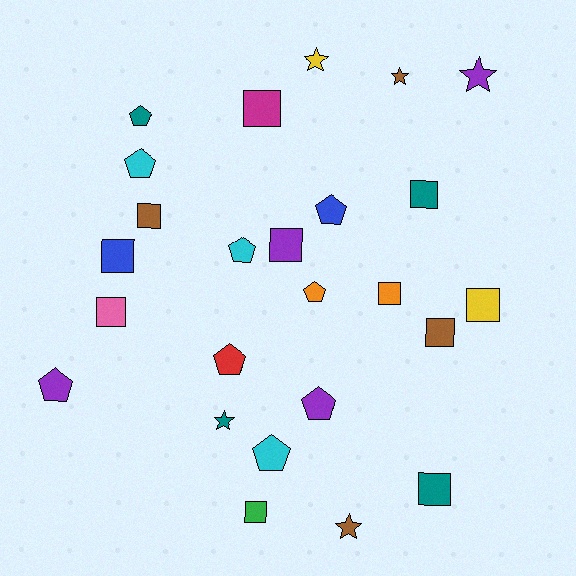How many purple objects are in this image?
There are 4 purple objects.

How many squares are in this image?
There are 11 squares.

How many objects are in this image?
There are 25 objects.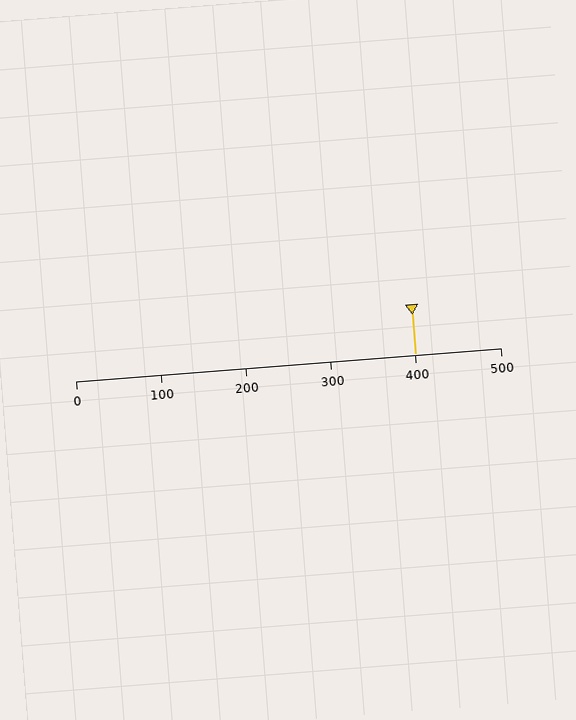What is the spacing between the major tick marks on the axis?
The major ticks are spaced 100 apart.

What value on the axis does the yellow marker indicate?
The marker indicates approximately 400.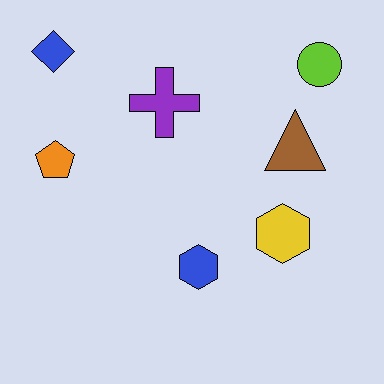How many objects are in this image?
There are 7 objects.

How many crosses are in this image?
There is 1 cross.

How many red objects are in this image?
There are no red objects.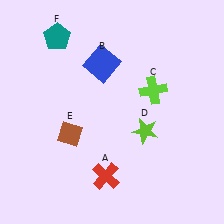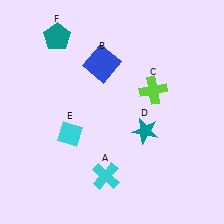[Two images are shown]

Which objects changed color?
A changed from red to cyan. D changed from lime to teal. E changed from brown to cyan.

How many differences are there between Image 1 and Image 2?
There are 3 differences between the two images.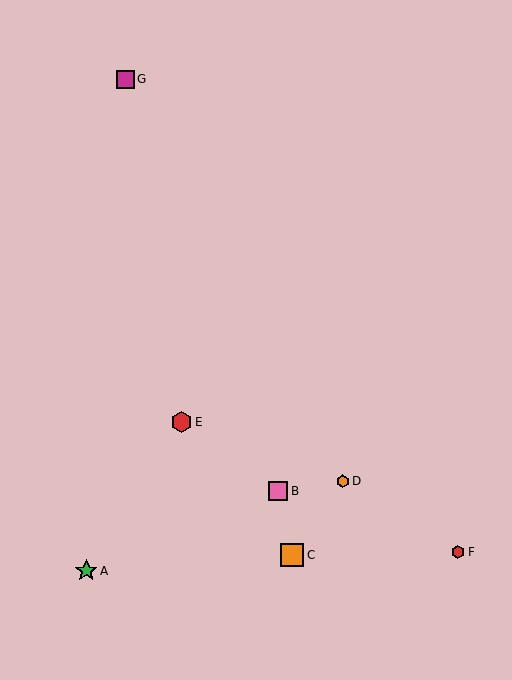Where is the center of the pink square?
The center of the pink square is at (278, 491).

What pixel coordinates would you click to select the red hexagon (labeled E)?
Click at (181, 422) to select the red hexagon E.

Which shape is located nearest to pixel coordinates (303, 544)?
The orange square (labeled C) at (292, 555) is nearest to that location.